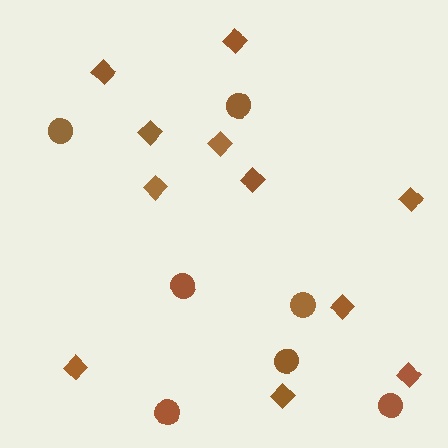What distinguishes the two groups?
There are 2 groups: one group of diamonds (11) and one group of circles (7).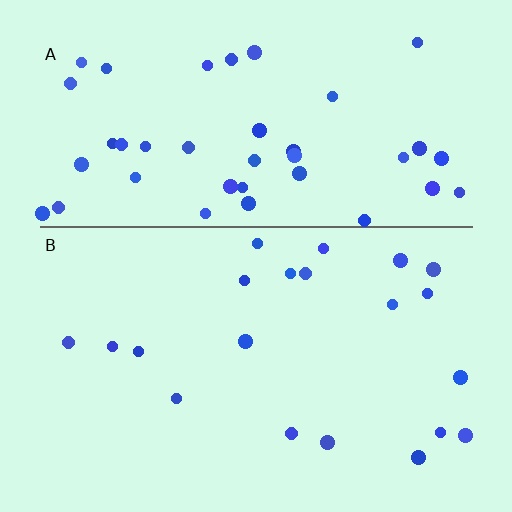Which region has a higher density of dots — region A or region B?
A (the top).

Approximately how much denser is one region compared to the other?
Approximately 2.1× — region A over region B.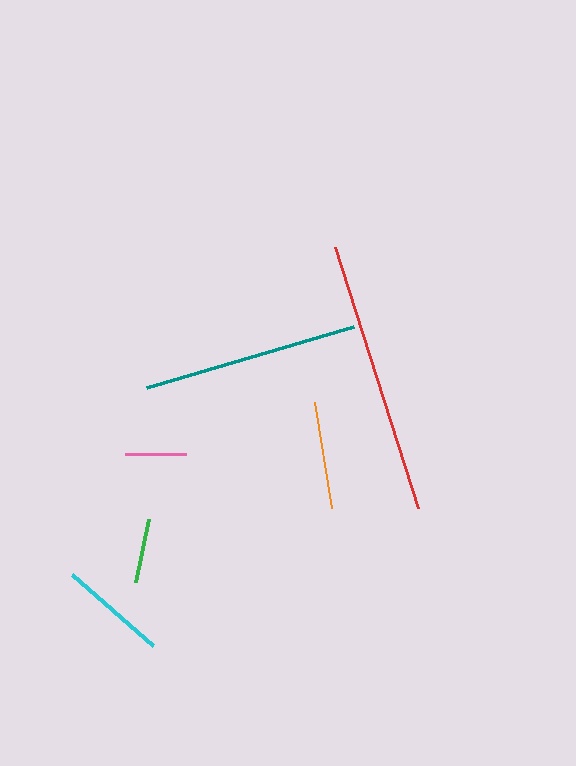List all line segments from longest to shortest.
From longest to shortest: red, teal, cyan, orange, green, pink.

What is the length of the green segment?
The green segment is approximately 64 pixels long.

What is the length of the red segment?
The red segment is approximately 274 pixels long.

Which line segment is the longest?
The red line is the longest at approximately 274 pixels.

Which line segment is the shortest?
The pink line is the shortest at approximately 62 pixels.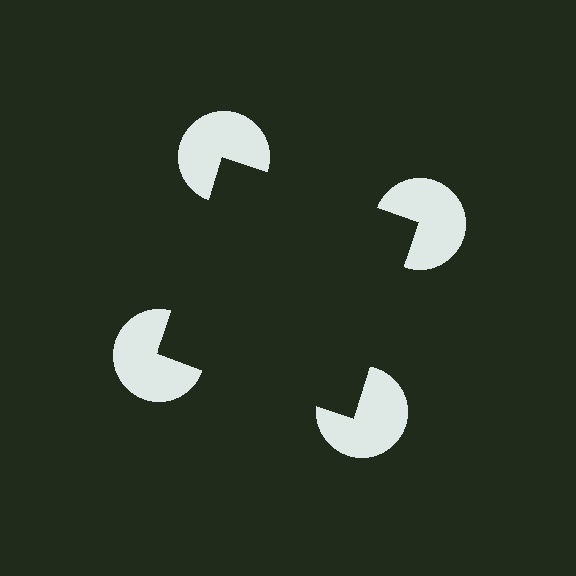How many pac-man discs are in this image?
There are 4 — one at each vertex of the illusory square.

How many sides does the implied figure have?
4 sides.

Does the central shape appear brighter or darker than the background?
It typically appears slightly darker than the background, even though no actual brightness change is drawn.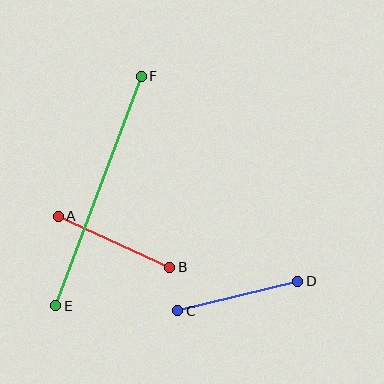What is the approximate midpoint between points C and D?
The midpoint is at approximately (238, 296) pixels.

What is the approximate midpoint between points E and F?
The midpoint is at approximately (99, 191) pixels.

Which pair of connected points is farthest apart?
Points E and F are farthest apart.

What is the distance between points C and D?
The distance is approximately 124 pixels.